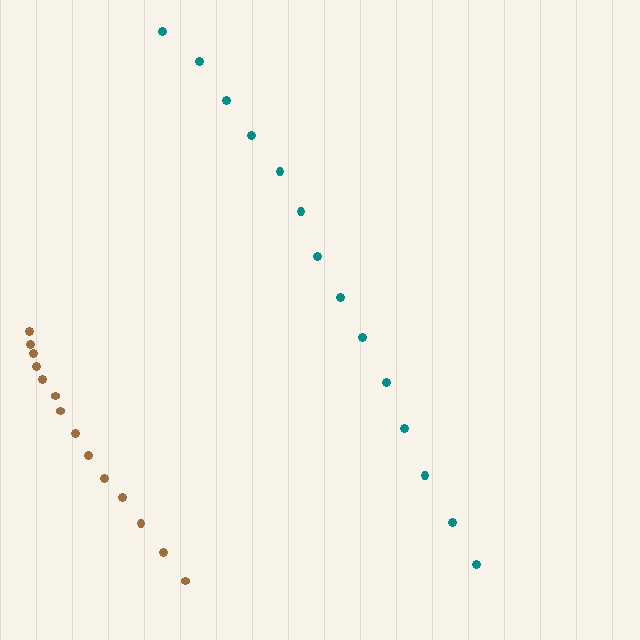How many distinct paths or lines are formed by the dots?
There are 2 distinct paths.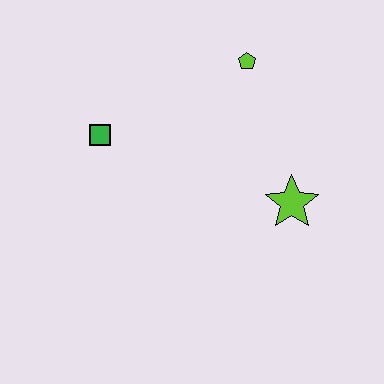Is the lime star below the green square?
Yes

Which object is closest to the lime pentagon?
The lime star is closest to the lime pentagon.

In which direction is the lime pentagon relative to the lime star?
The lime pentagon is above the lime star.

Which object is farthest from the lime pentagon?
The green square is farthest from the lime pentagon.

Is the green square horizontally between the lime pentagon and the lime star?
No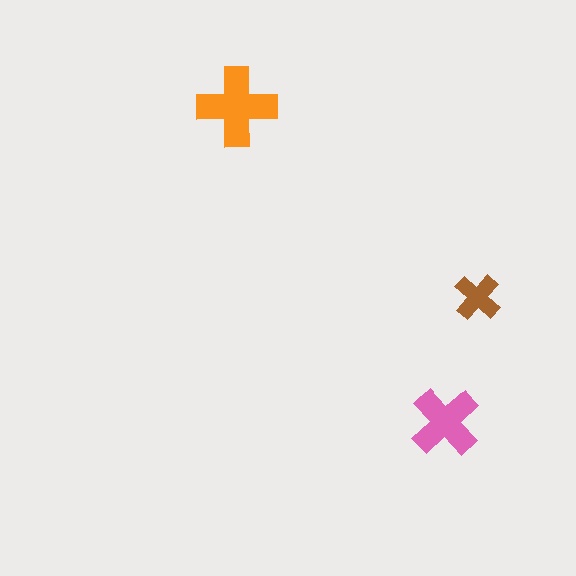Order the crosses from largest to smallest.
the orange one, the pink one, the brown one.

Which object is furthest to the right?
The brown cross is rightmost.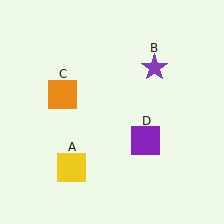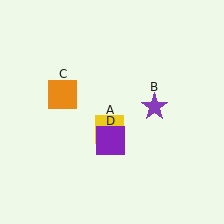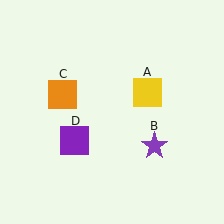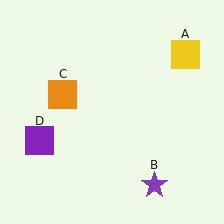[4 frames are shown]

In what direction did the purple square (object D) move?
The purple square (object D) moved left.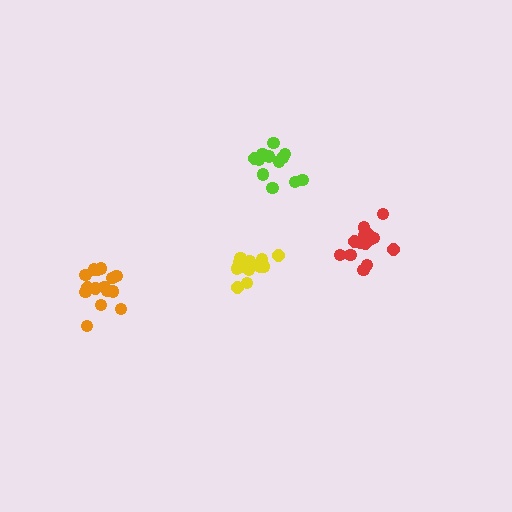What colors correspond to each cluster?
The clusters are colored: yellow, red, lime, orange.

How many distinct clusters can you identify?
There are 4 distinct clusters.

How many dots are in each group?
Group 1: 14 dots, Group 2: 14 dots, Group 3: 12 dots, Group 4: 17 dots (57 total).